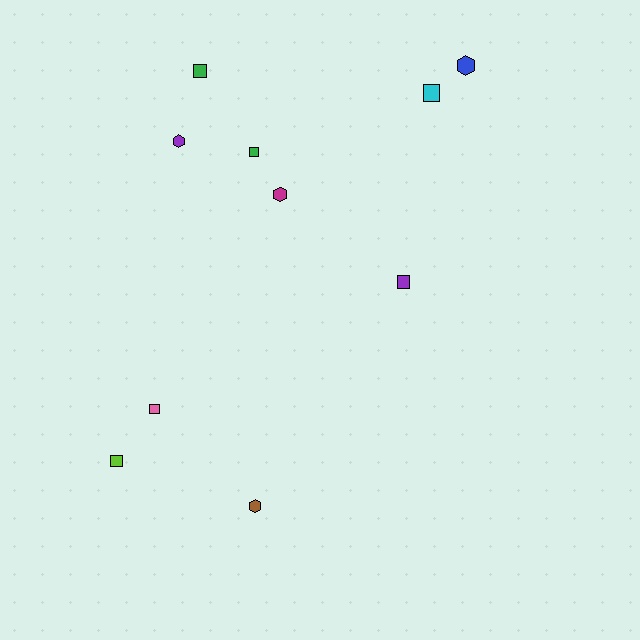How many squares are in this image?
There are 6 squares.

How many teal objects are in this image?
There are no teal objects.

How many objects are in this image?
There are 10 objects.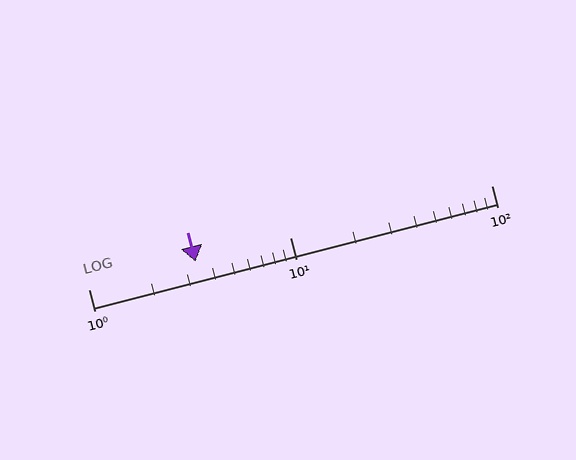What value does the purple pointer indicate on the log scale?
The pointer indicates approximately 3.4.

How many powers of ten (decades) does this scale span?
The scale spans 2 decades, from 1 to 100.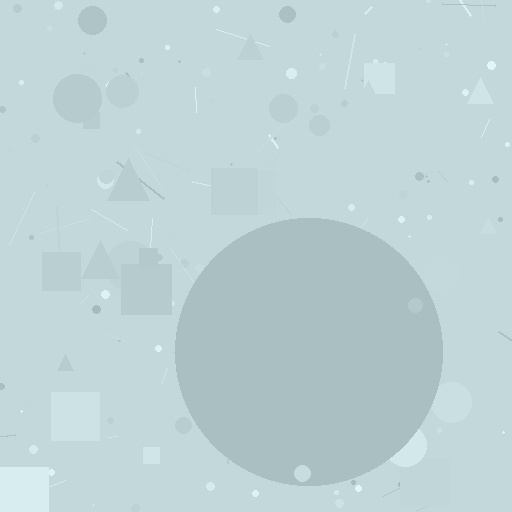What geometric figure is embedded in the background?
A circle is embedded in the background.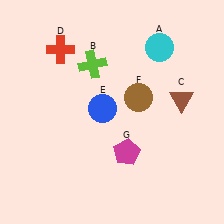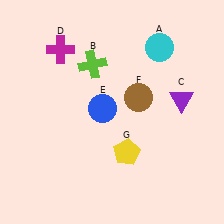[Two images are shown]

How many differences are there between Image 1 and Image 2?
There are 3 differences between the two images.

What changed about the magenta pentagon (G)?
In Image 1, G is magenta. In Image 2, it changed to yellow.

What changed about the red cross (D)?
In Image 1, D is red. In Image 2, it changed to magenta.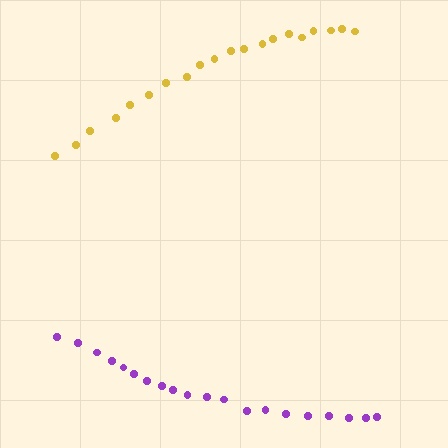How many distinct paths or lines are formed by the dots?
There are 2 distinct paths.